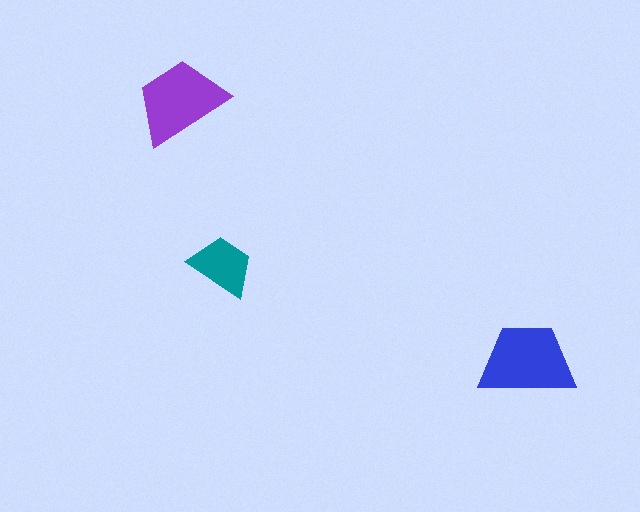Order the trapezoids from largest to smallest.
the blue one, the purple one, the teal one.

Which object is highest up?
The purple trapezoid is topmost.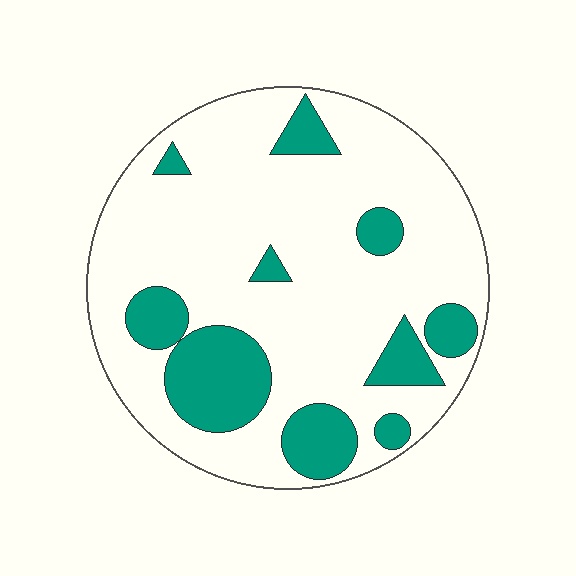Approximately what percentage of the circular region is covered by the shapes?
Approximately 25%.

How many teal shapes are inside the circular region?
10.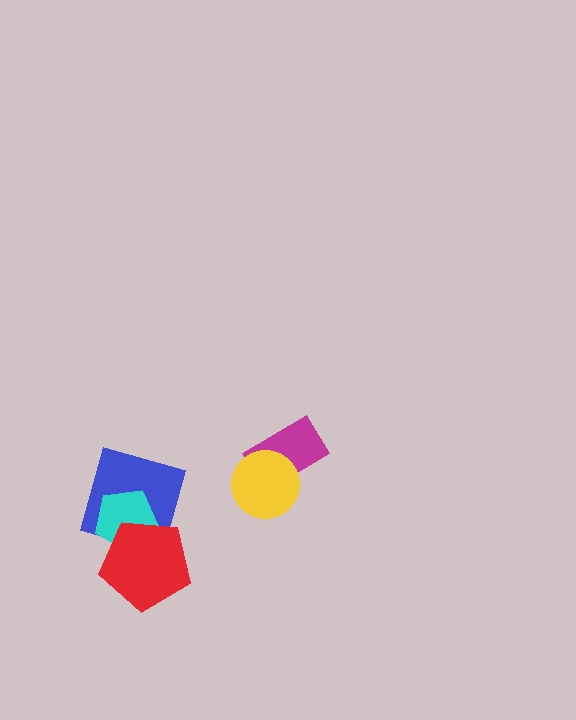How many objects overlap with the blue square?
2 objects overlap with the blue square.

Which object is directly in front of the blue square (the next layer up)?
The cyan pentagon is directly in front of the blue square.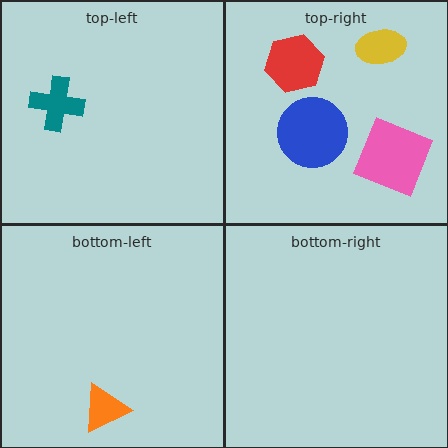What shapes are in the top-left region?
The teal cross.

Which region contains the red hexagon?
The top-right region.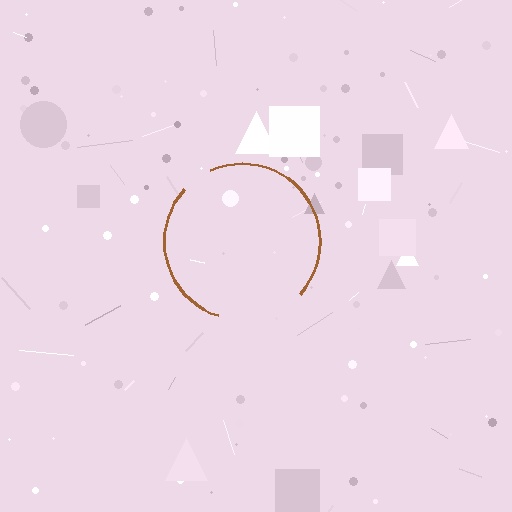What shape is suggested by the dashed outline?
The dashed outline suggests a circle.